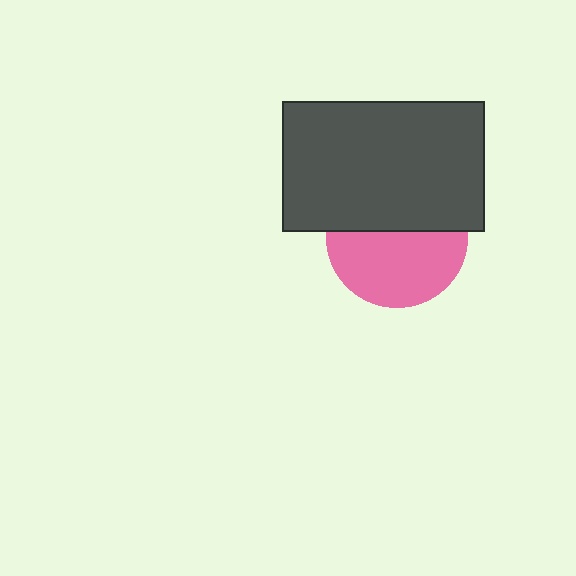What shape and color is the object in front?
The object in front is a dark gray rectangle.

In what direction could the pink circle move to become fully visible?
The pink circle could move down. That would shift it out from behind the dark gray rectangle entirely.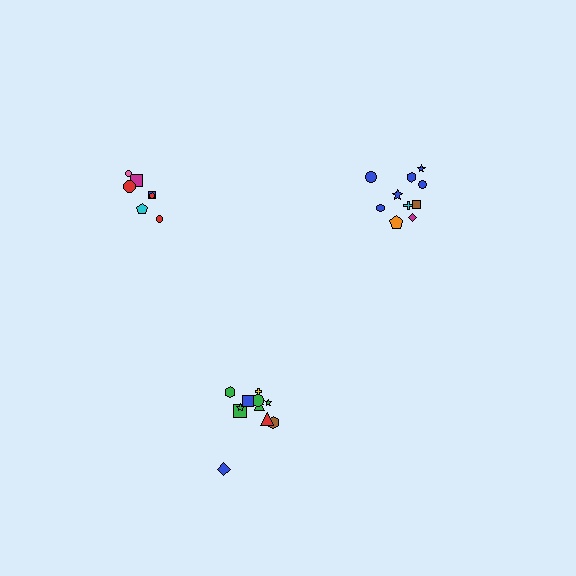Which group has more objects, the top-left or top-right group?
The top-right group.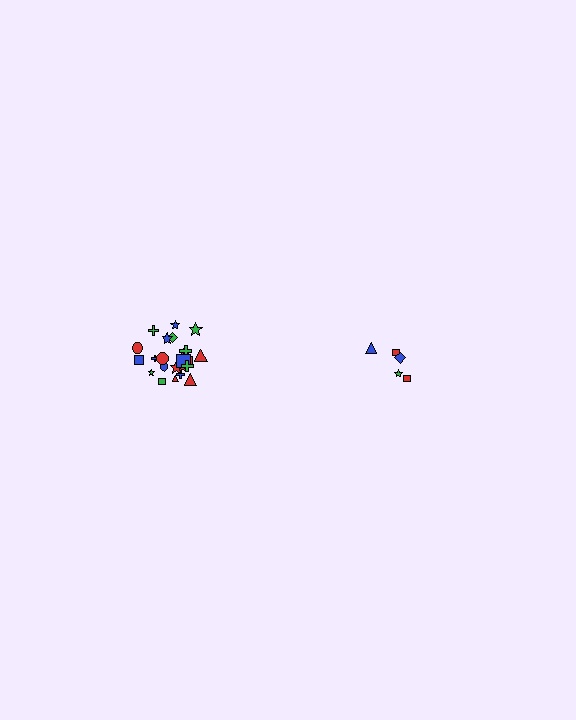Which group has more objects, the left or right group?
The left group.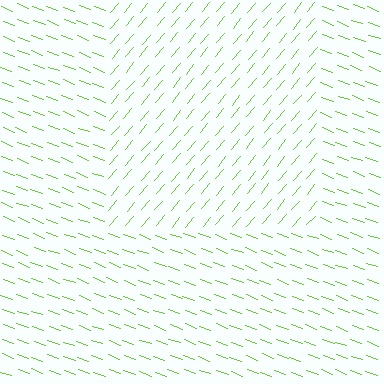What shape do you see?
I see a rectangle.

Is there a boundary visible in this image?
Yes, there is a texture boundary formed by a change in line orientation.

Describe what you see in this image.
The image is filled with small lime line segments. A rectangle region in the image has lines oriented differently from the surrounding lines, creating a visible texture boundary.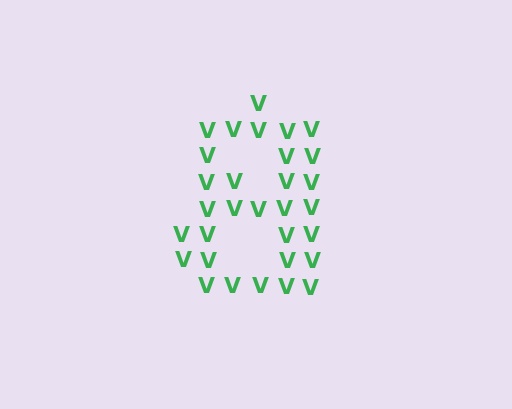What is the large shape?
The large shape is the digit 8.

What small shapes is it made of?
It is made of small letter V's.